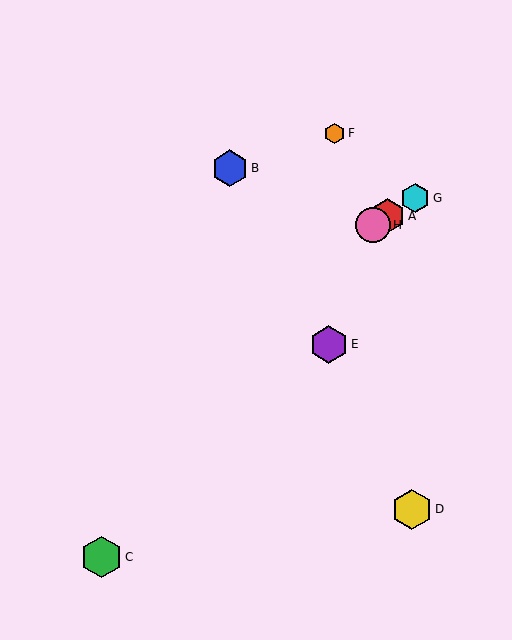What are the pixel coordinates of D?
Object D is at (412, 509).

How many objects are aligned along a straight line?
3 objects (A, G, H) are aligned along a straight line.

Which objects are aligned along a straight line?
Objects A, G, H are aligned along a straight line.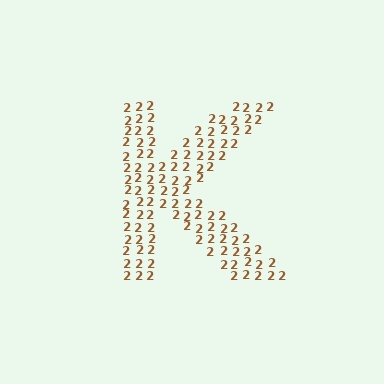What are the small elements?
The small elements are digit 2's.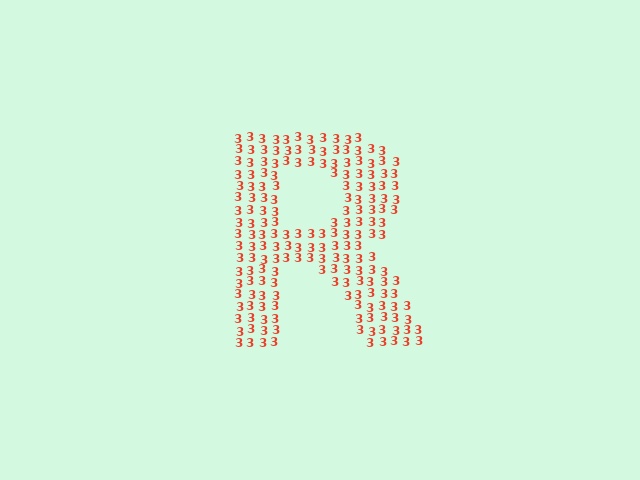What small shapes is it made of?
It is made of small digit 3's.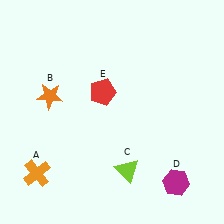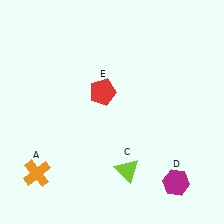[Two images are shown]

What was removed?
The orange star (B) was removed in Image 2.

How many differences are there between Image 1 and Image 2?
There is 1 difference between the two images.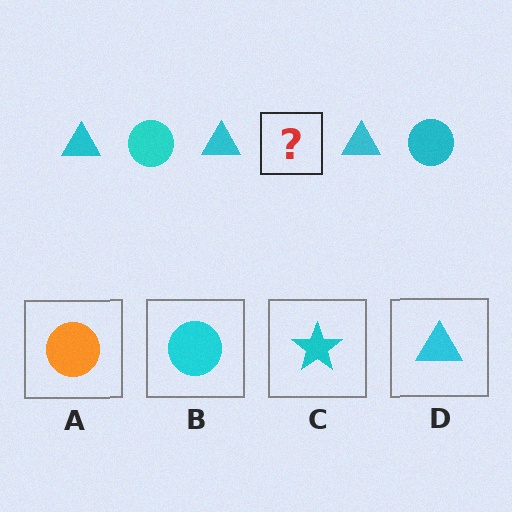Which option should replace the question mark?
Option B.